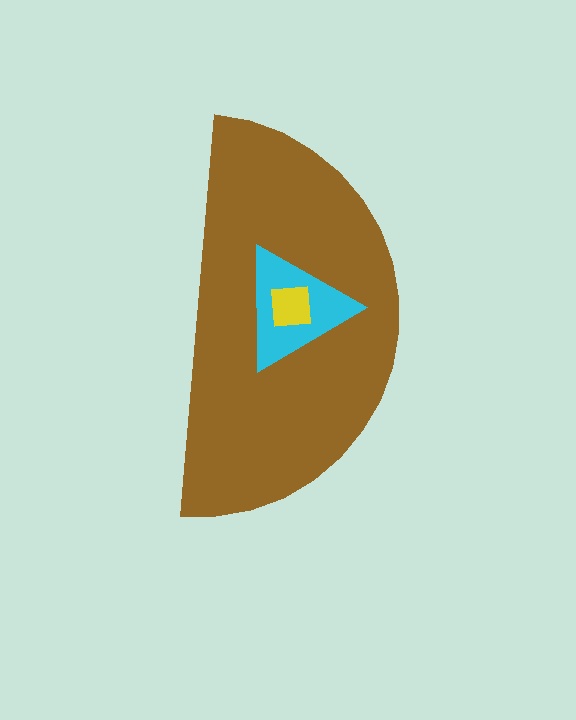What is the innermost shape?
The yellow square.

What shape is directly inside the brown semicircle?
The cyan triangle.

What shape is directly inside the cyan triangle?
The yellow square.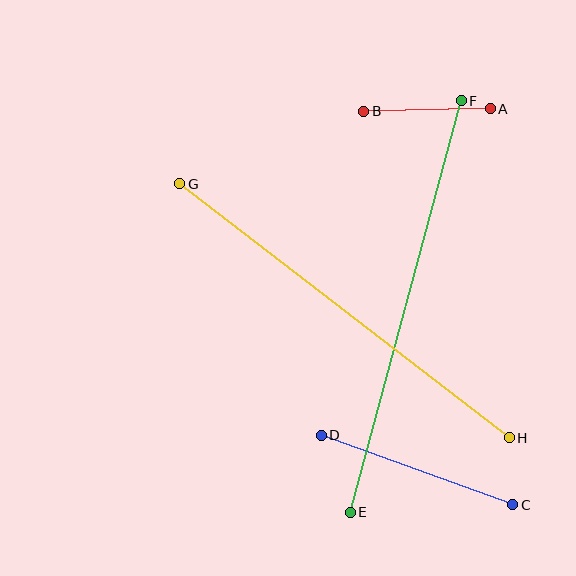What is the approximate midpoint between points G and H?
The midpoint is at approximately (344, 311) pixels.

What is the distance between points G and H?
The distance is approximately 416 pixels.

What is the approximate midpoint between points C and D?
The midpoint is at approximately (417, 470) pixels.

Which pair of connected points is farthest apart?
Points E and F are farthest apart.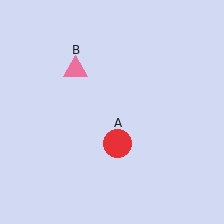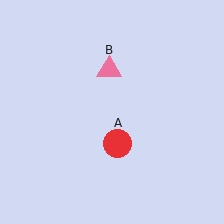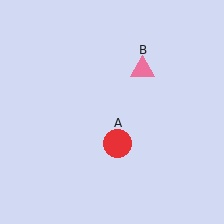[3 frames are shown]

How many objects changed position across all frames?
1 object changed position: pink triangle (object B).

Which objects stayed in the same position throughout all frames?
Red circle (object A) remained stationary.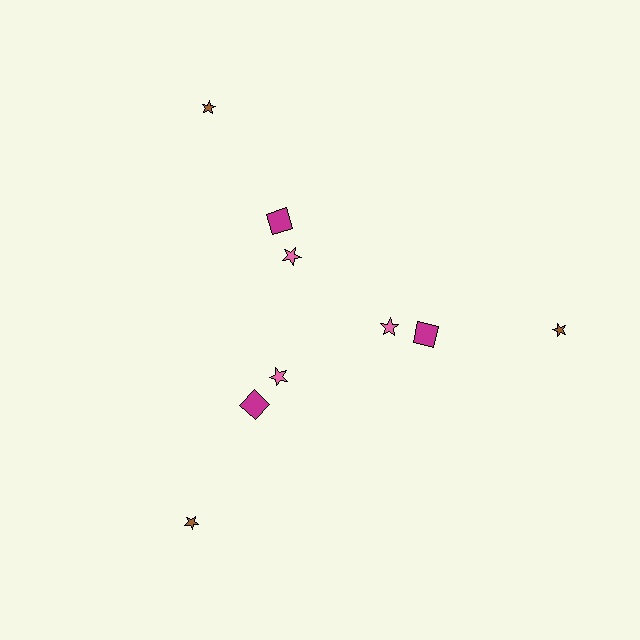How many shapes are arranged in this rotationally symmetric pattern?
There are 9 shapes, arranged in 3 groups of 3.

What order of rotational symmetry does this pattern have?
This pattern has 3-fold rotational symmetry.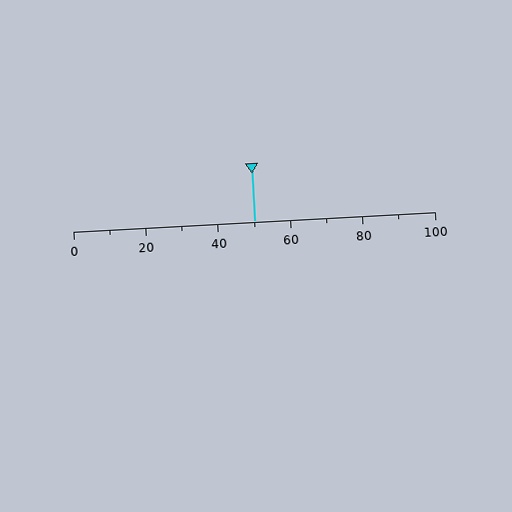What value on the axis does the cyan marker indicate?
The marker indicates approximately 50.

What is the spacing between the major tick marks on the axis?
The major ticks are spaced 20 apart.